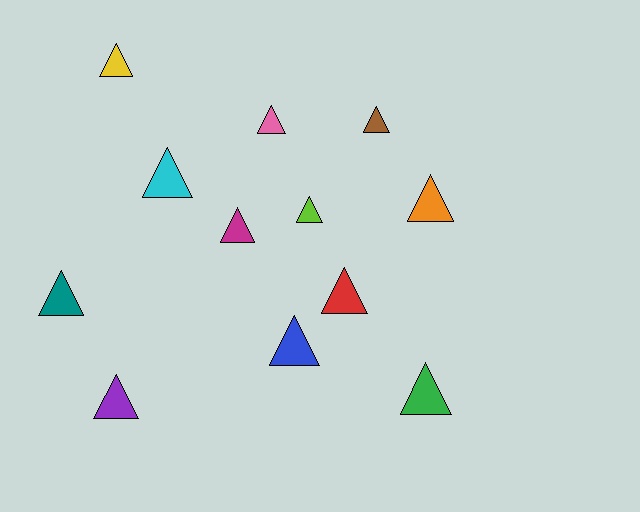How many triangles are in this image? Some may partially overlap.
There are 12 triangles.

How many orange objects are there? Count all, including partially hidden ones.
There is 1 orange object.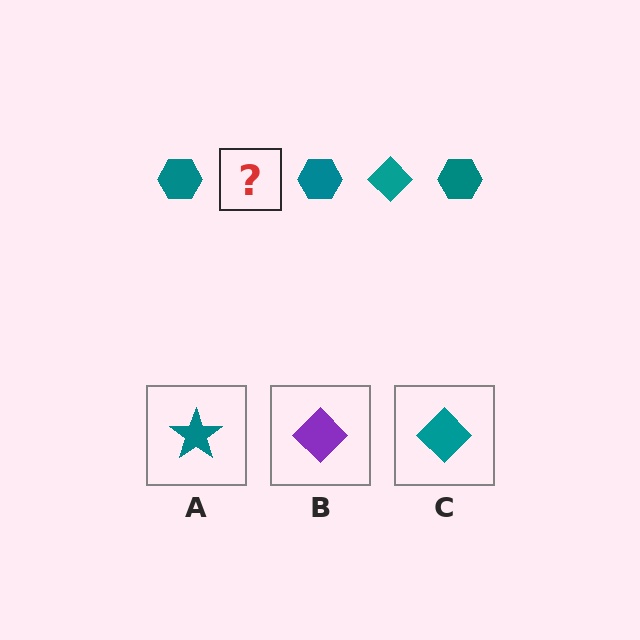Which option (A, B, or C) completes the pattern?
C.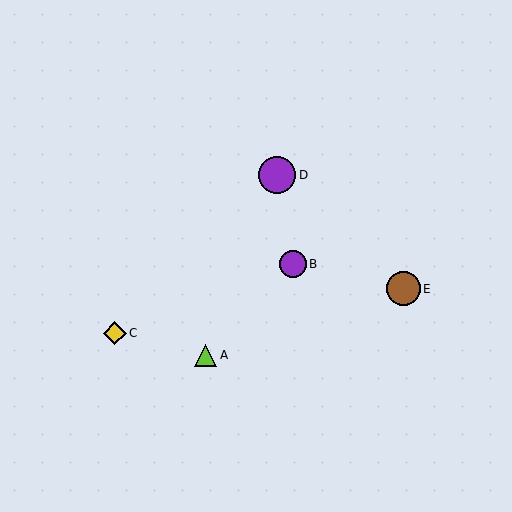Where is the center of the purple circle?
The center of the purple circle is at (293, 264).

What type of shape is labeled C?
Shape C is a yellow diamond.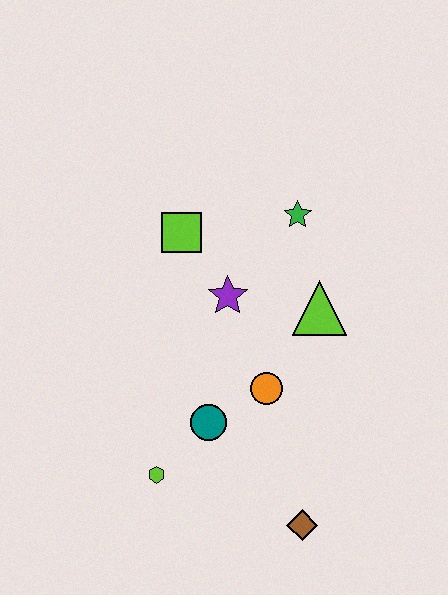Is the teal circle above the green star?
No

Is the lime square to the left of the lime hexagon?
No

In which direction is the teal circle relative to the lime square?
The teal circle is below the lime square.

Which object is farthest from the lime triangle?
The lime hexagon is farthest from the lime triangle.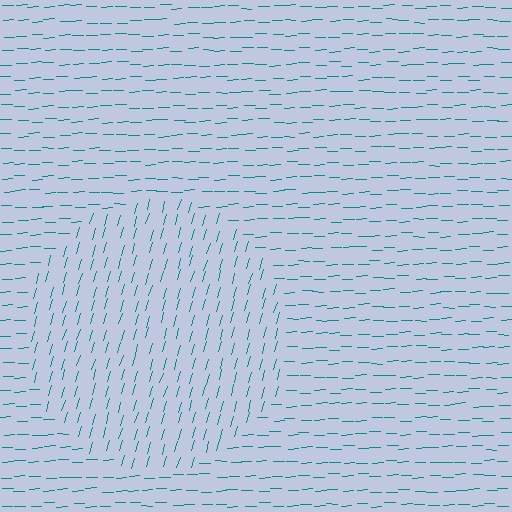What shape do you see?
I see a circle.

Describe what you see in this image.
The image is filled with small teal line segments. A circle region in the image has lines oriented differently from the surrounding lines, creating a visible texture boundary.